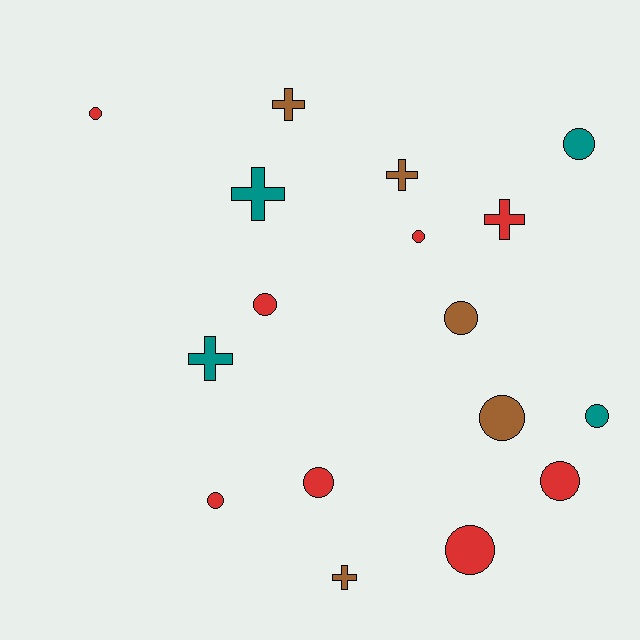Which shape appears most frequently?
Circle, with 11 objects.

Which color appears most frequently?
Red, with 8 objects.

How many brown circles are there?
There are 2 brown circles.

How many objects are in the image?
There are 17 objects.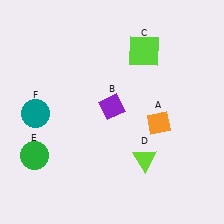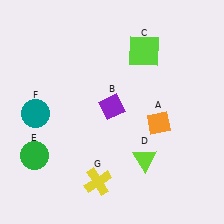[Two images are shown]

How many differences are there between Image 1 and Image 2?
There is 1 difference between the two images.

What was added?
A yellow cross (G) was added in Image 2.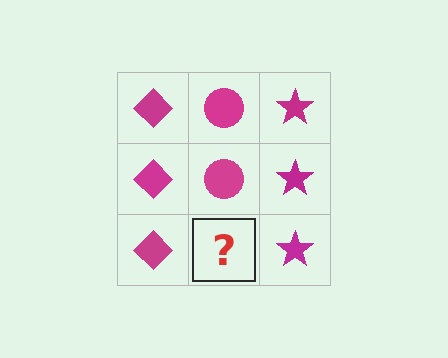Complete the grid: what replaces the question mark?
The question mark should be replaced with a magenta circle.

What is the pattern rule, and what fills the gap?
The rule is that each column has a consistent shape. The gap should be filled with a magenta circle.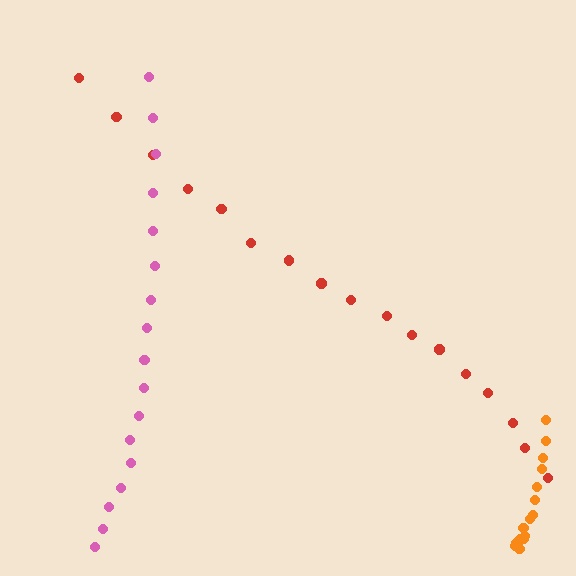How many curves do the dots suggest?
There are 3 distinct paths.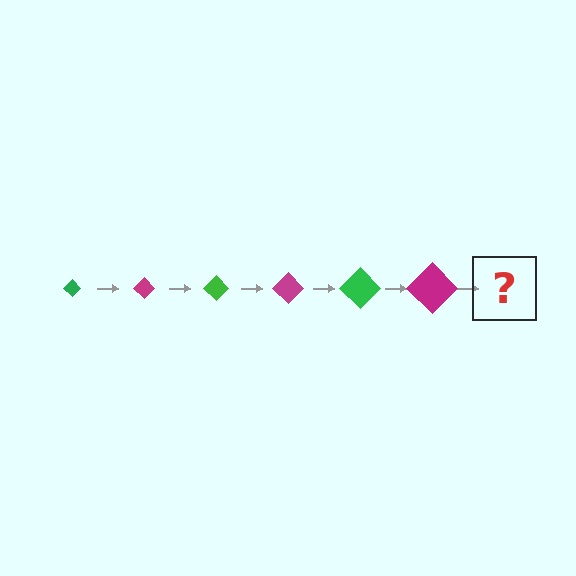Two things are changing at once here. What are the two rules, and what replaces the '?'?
The two rules are that the diamond grows larger each step and the color cycles through green and magenta. The '?' should be a green diamond, larger than the previous one.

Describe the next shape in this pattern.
It should be a green diamond, larger than the previous one.